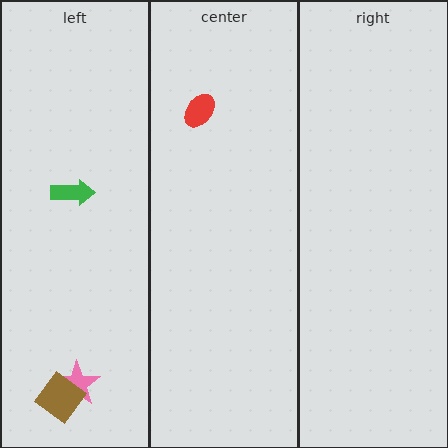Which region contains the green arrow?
The left region.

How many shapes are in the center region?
1.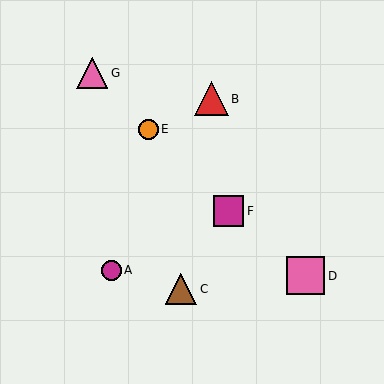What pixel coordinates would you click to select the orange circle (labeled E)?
Click at (148, 129) to select the orange circle E.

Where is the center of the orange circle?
The center of the orange circle is at (148, 129).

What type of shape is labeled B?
Shape B is a red triangle.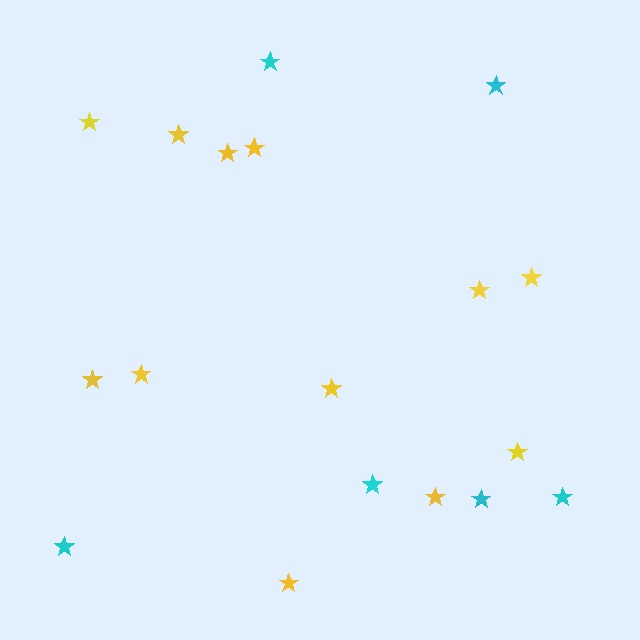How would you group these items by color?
There are 2 groups: one group of yellow stars (12) and one group of cyan stars (6).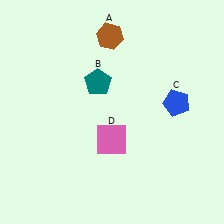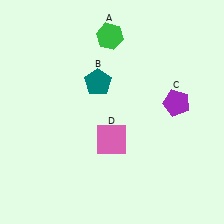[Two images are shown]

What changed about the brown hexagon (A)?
In Image 1, A is brown. In Image 2, it changed to green.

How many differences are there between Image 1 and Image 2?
There are 2 differences between the two images.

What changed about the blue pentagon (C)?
In Image 1, C is blue. In Image 2, it changed to purple.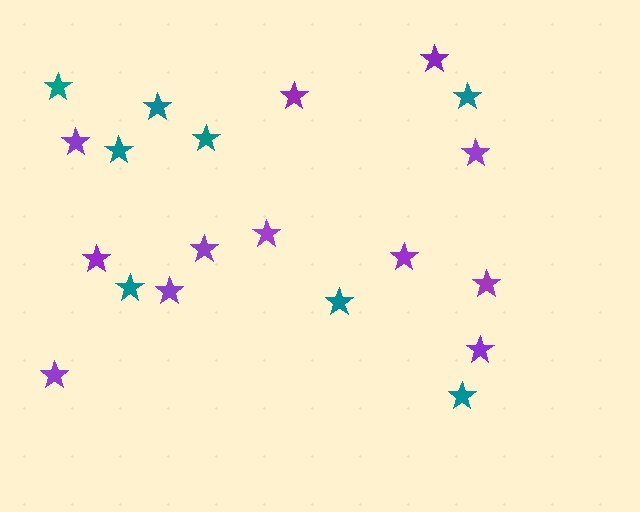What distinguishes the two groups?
There are 2 groups: one group of purple stars (12) and one group of teal stars (8).